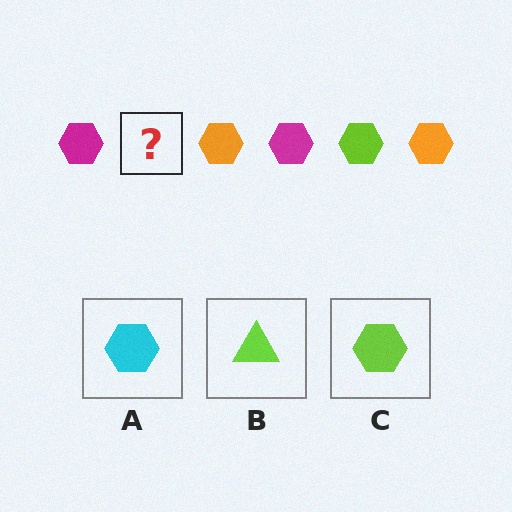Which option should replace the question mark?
Option C.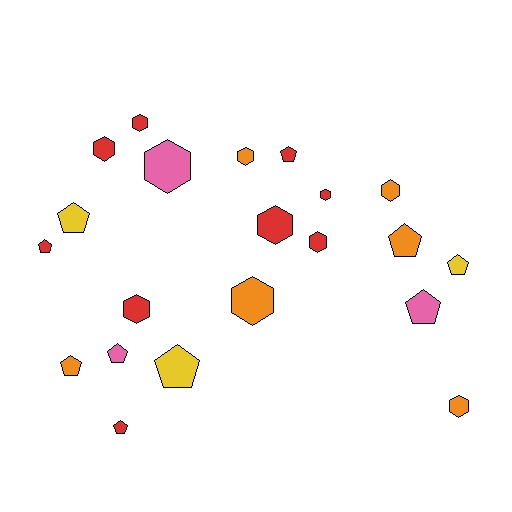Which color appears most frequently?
Red, with 9 objects.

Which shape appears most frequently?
Hexagon, with 11 objects.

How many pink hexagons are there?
There is 1 pink hexagon.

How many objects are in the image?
There are 21 objects.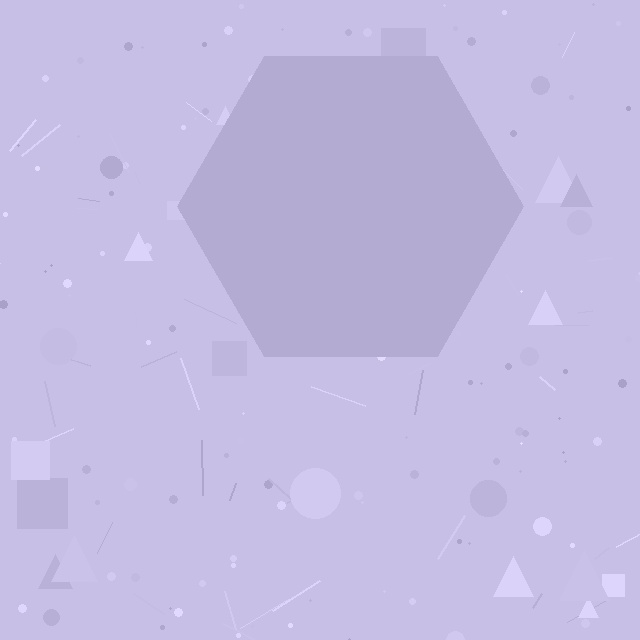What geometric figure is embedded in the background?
A hexagon is embedded in the background.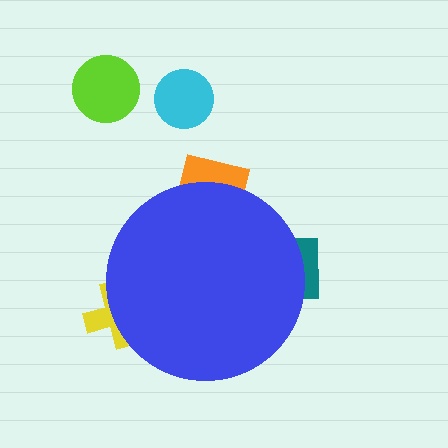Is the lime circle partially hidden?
No, the lime circle is fully visible.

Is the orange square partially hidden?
Yes, the orange square is partially hidden behind the blue circle.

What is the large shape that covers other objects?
A blue circle.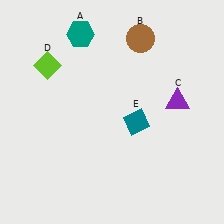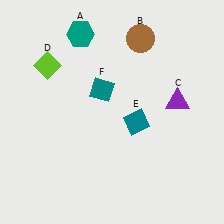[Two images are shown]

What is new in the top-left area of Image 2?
A teal diamond (F) was added in the top-left area of Image 2.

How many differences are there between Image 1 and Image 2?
There is 1 difference between the two images.